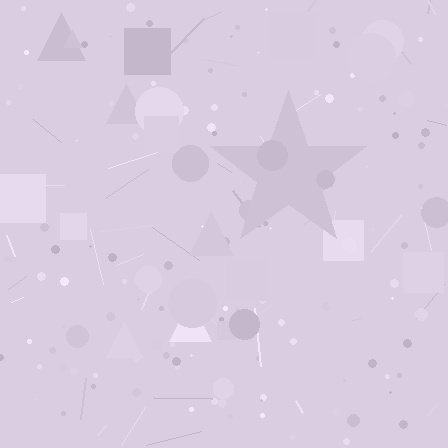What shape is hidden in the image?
A star is hidden in the image.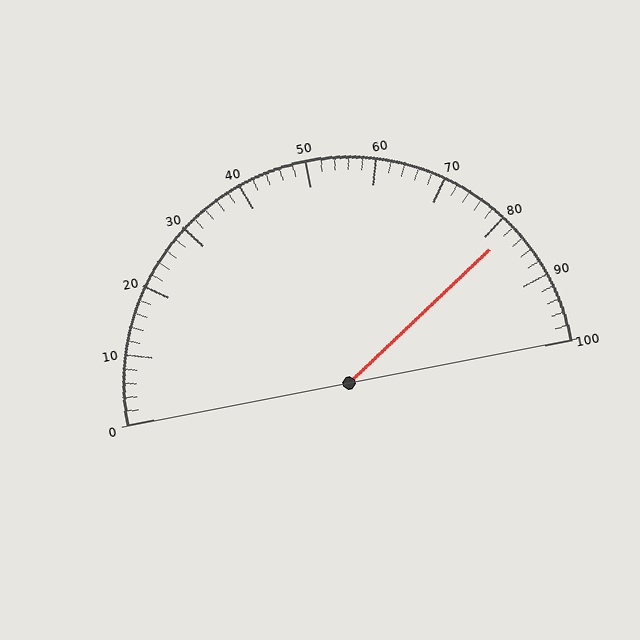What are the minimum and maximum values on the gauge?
The gauge ranges from 0 to 100.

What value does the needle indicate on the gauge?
The needle indicates approximately 82.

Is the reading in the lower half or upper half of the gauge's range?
The reading is in the upper half of the range (0 to 100).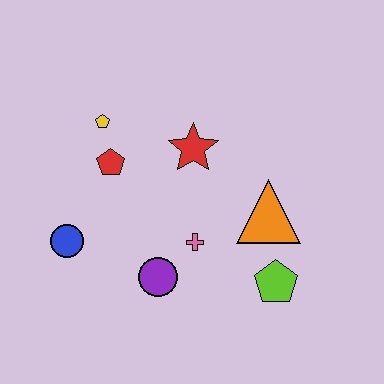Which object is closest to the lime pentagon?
The orange triangle is closest to the lime pentagon.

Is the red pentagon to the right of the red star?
No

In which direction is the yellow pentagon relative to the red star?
The yellow pentagon is to the left of the red star.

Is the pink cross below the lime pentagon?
No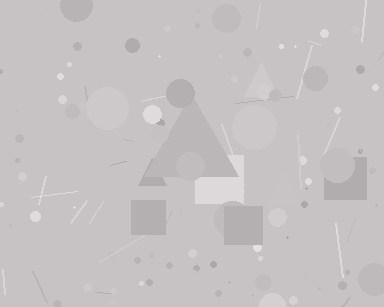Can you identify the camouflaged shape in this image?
The camouflaged shape is a triangle.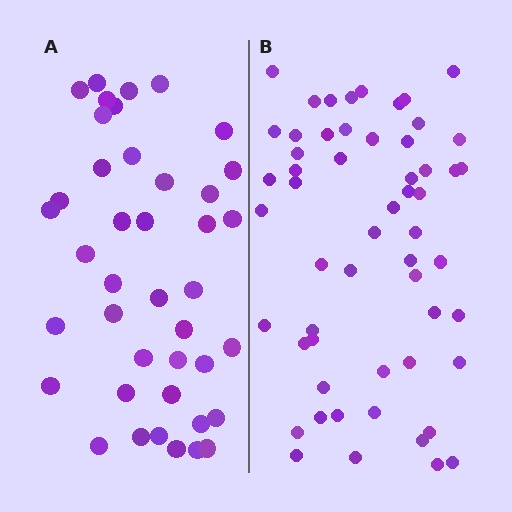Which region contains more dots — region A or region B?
Region B (the right region) has more dots.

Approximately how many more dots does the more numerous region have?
Region B has approximately 15 more dots than region A.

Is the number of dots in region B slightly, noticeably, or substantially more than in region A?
Region B has noticeably more, but not dramatically so. The ratio is roughly 1.4 to 1.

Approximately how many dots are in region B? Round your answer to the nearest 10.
About 60 dots. (The exact count is 56, which rounds to 60.)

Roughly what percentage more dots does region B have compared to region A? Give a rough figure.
About 35% more.